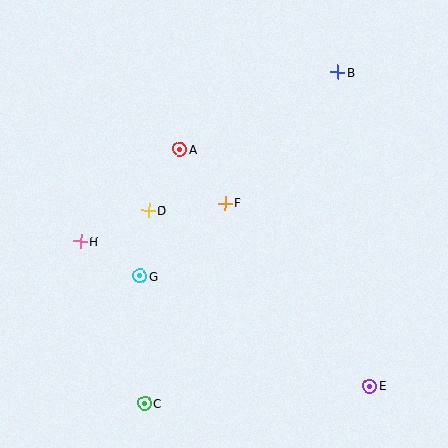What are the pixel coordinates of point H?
Point H is at (80, 241).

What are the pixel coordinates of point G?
Point G is at (140, 276).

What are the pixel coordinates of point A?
Point A is at (180, 149).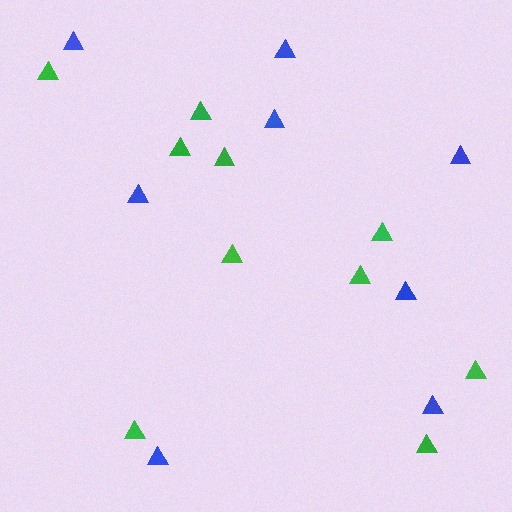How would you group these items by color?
There are 2 groups: one group of blue triangles (8) and one group of green triangles (10).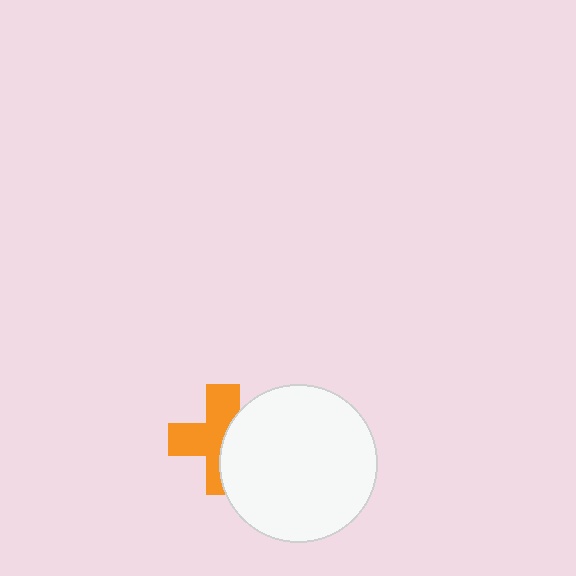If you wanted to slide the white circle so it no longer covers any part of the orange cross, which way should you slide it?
Slide it right — that is the most direct way to separate the two shapes.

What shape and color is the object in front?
The object in front is a white circle.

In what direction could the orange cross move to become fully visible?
The orange cross could move left. That would shift it out from behind the white circle entirely.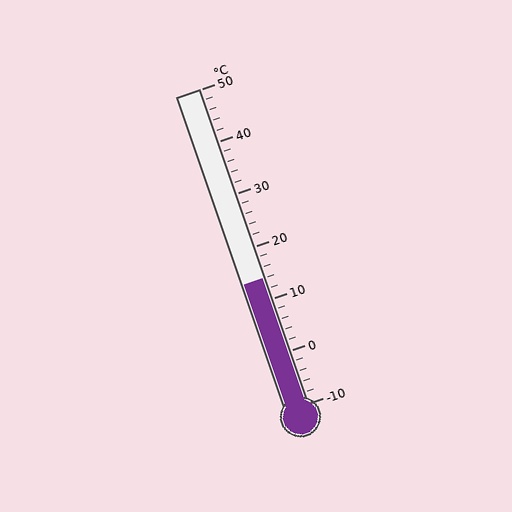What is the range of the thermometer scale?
The thermometer scale ranges from -10°C to 50°C.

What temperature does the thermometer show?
The thermometer shows approximately 14°C.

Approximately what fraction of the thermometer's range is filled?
The thermometer is filled to approximately 40% of its range.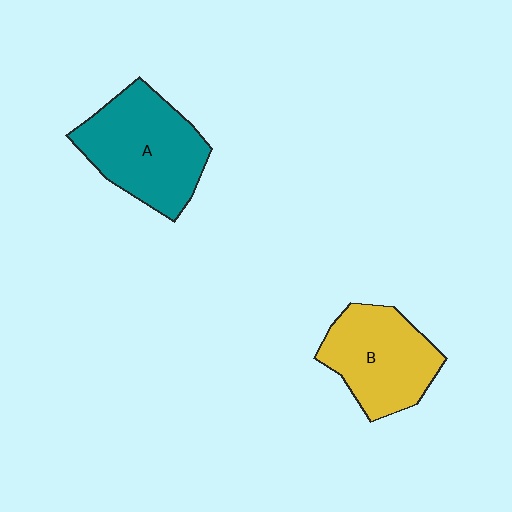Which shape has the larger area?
Shape A (teal).